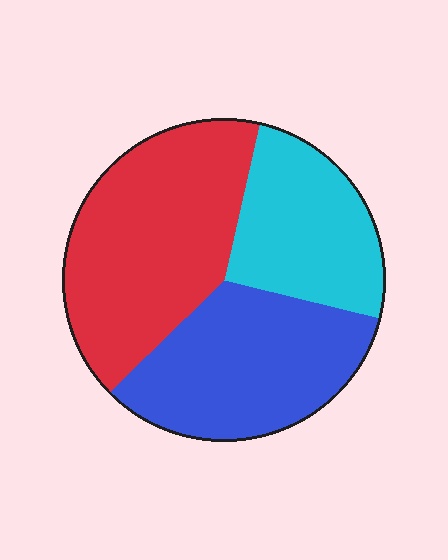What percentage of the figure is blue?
Blue covers 34% of the figure.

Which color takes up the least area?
Cyan, at roughly 25%.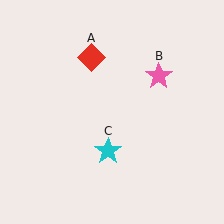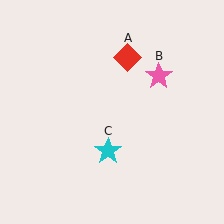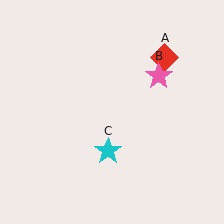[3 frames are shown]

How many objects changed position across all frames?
1 object changed position: red diamond (object A).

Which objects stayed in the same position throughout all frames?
Pink star (object B) and cyan star (object C) remained stationary.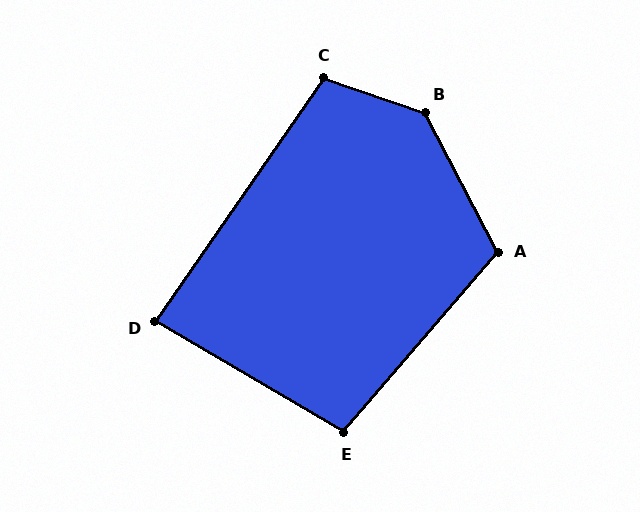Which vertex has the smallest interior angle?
D, at approximately 86 degrees.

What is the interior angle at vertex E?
Approximately 100 degrees (obtuse).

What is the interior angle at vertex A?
Approximately 112 degrees (obtuse).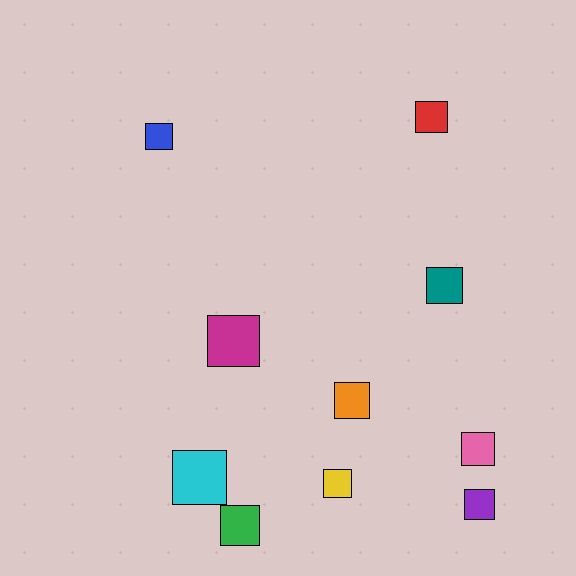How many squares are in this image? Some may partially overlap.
There are 10 squares.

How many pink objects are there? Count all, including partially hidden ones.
There is 1 pink object.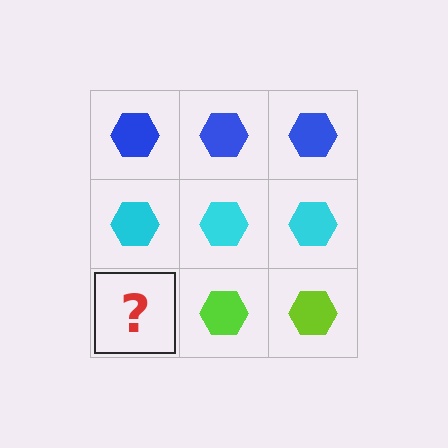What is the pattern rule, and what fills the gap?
The rule is that each row has a consistent color. The gap should be filled with a lime hexagon.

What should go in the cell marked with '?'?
The missing cell should contain a lime hexagon.